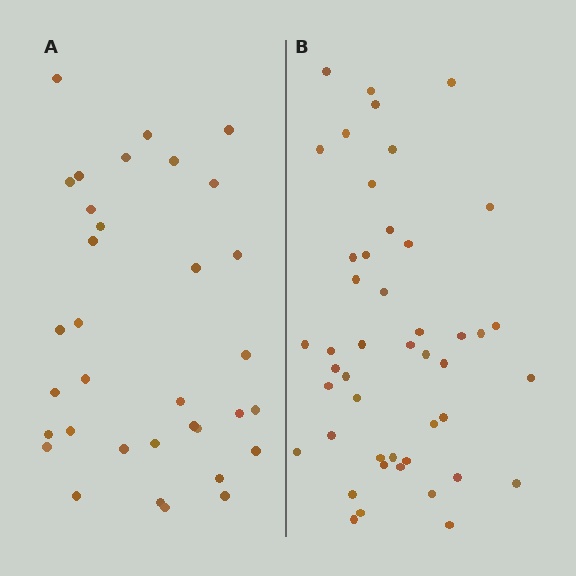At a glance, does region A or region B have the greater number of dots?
Region B (the right region) has more dots.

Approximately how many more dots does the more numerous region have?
Region B has roughly 12 or so more dots than region A.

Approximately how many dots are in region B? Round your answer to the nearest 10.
About 50 dots. (The exact count is 46, which rounds to 50.)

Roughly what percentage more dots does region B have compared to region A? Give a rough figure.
About 35% more.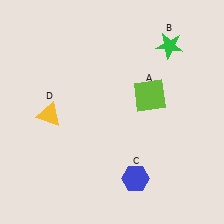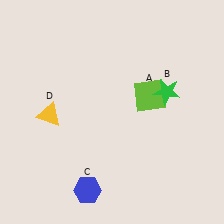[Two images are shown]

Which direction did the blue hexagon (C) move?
The blue hexagon (C) moved left.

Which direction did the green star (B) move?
The green star (B) moved down.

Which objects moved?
The objects that moved are: the green star (B), the blue hexagon (C).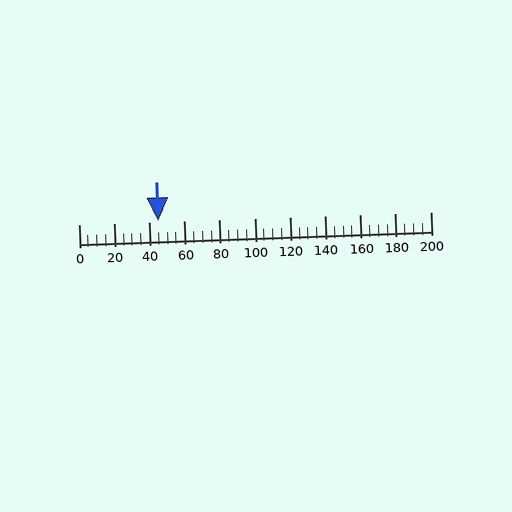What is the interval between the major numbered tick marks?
The major tick marks are spaced 20 units apart.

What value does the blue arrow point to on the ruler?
The blue arrow points to approximately 45.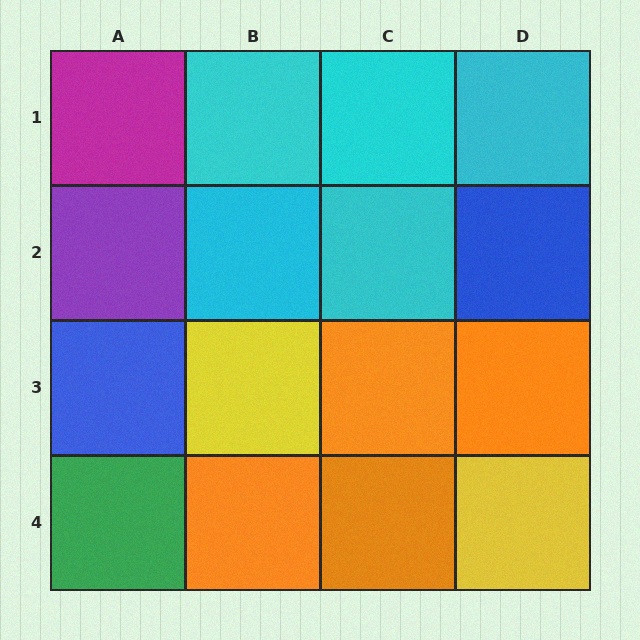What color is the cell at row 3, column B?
Yellow.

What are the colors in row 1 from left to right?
Magenta, cyan, cyan, cyan.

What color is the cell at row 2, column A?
Purple.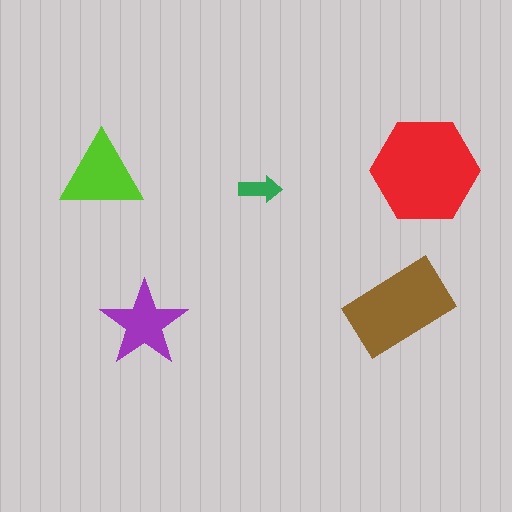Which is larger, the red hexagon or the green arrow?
The red hexagon.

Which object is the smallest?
The green arrow.